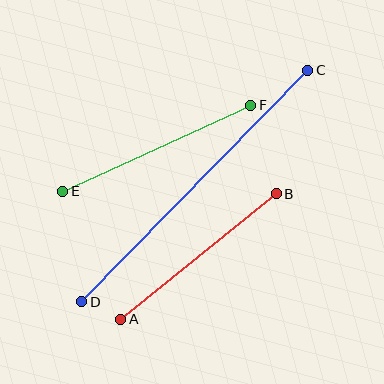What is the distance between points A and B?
The distance is approximately 200 pixels.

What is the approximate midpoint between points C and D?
The midpoint is at approximately (195, 186) pixels.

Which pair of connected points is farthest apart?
Points C and D are farthest apart.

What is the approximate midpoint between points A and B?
The midpoint is at approximately (198, 256) pixels.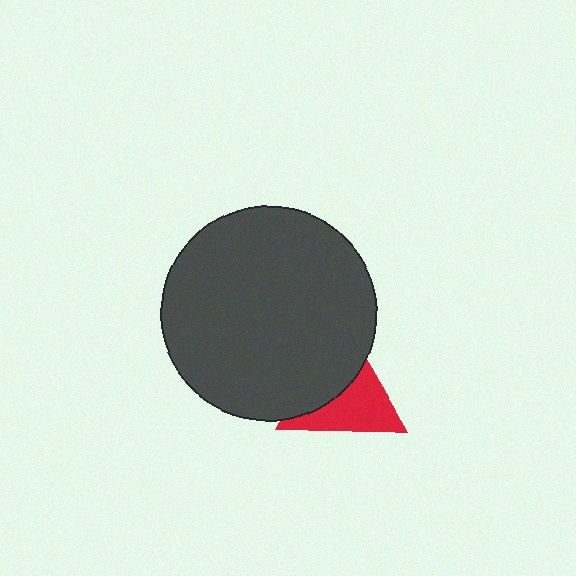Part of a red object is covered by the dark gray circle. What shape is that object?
It is a triangle.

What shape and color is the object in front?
The object in front is a dark gray circle.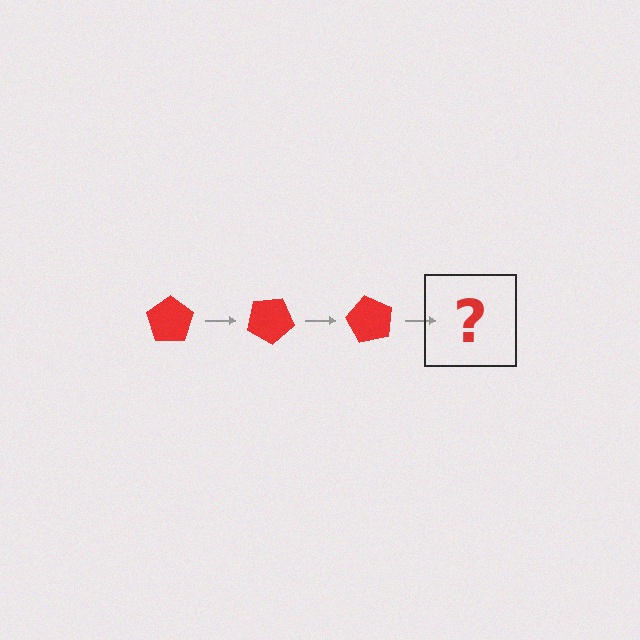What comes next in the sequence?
The next element should be a red pentagon rotated 90 degrees.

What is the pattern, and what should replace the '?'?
The pattern is that the pentagon rotates 30 degrees each step. The '?' should be a red pentagon rotated 90 degrees.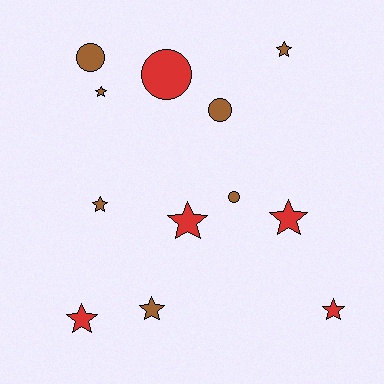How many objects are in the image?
There are 12 objects.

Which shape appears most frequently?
Star, with 8 objects.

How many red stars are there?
There are 4 red stars.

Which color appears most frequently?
Brown, with 7 objects.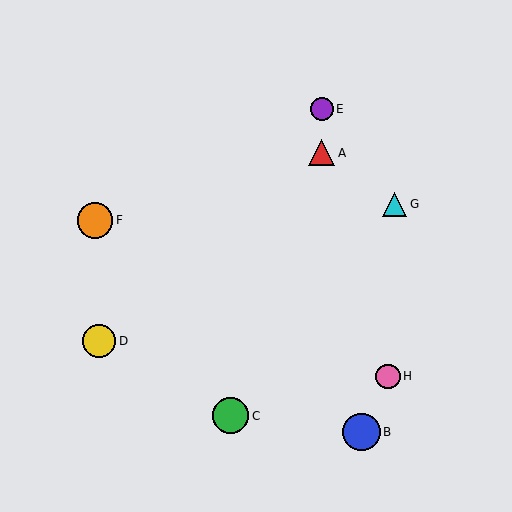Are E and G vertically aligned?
No, E is at x≈322 and G is at x≈395.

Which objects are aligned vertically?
Objects A, E are aligned vertically.